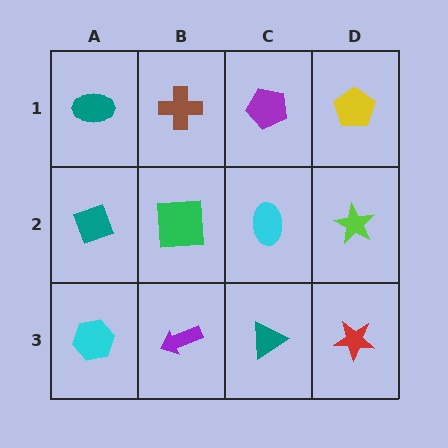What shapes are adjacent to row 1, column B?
A green square (row 2, column B), a teal ellipse (row 1, column A), a purple pentagon (row 1, column C).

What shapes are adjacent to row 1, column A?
A teal diamond (row 2, column A), a brown cross (row 1, column B).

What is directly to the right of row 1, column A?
A brown cross.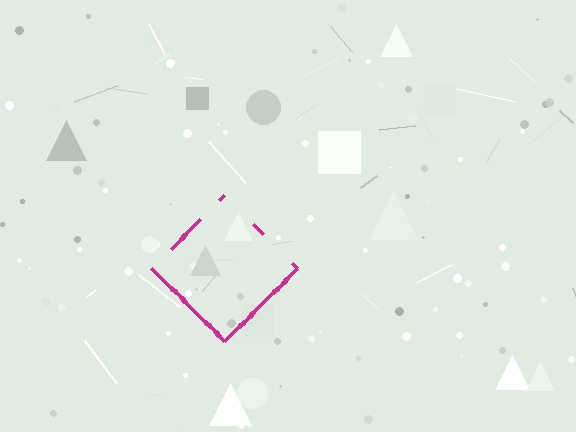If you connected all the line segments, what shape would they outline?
They would outline a diamond.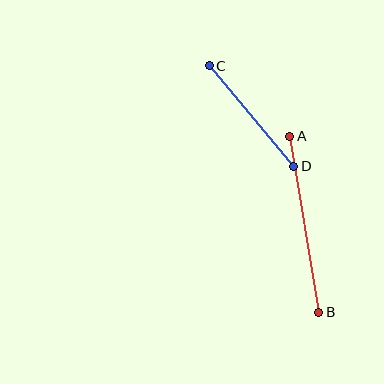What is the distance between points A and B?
The distance is approximately 178 pixels.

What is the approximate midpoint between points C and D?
The midpoint is at approximately (251, 116) pixels.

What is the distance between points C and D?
The distance is approximately 132 pixels.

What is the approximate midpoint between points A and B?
The midpoint is at approximately (304, 224) pixels.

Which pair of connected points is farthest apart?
Points A and B are farthest apart.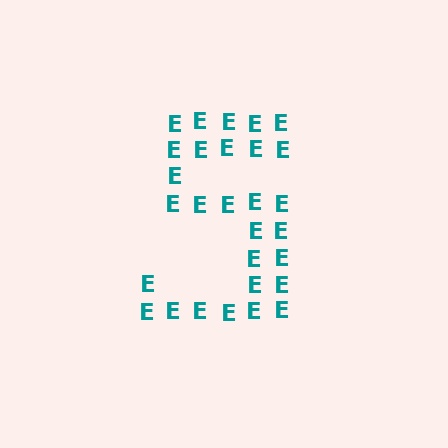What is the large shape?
The large shape is the digit 5.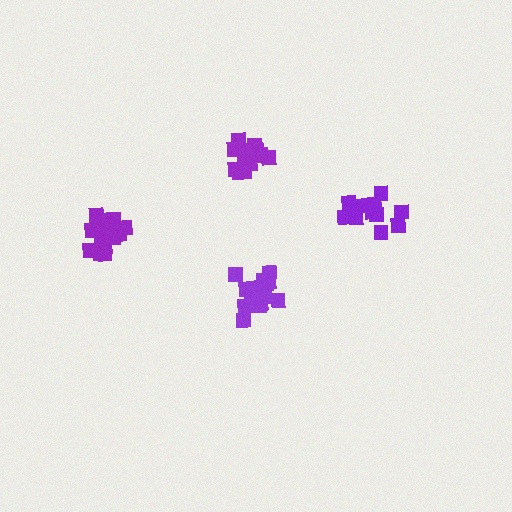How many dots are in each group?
Group 1: 16 dots, Group 2: 18 dots, Group 3: 13 dots, Group 4: 17 dots (64 total).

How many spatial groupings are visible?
There are 4 spatial groupings.